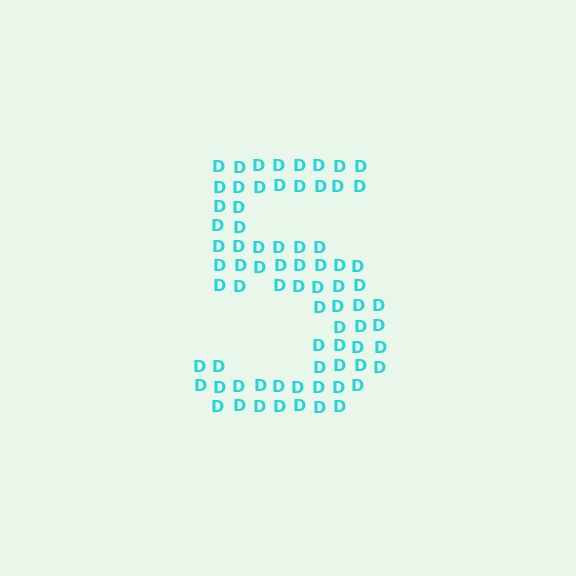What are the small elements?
The small elements are letter D's.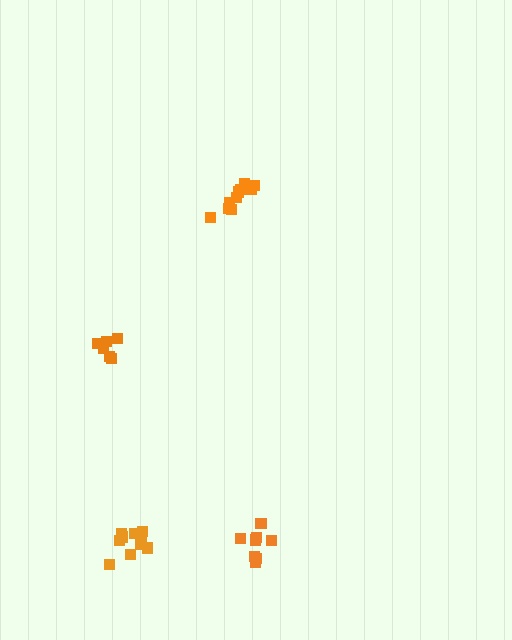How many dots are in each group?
Group 1: 11 dots, Group 2: 6 dots, Group 3: 10 dots, Group 4: 8 dots (35 total).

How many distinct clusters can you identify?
There are 4 distinct clusters.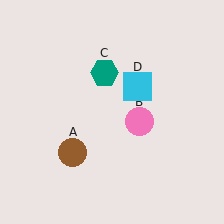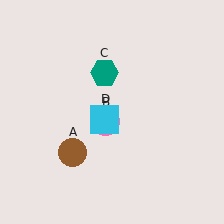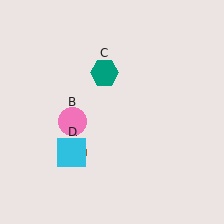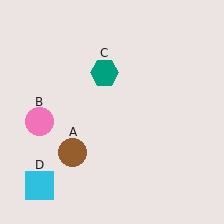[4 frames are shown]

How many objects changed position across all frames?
2 objects changed position: pink circle (object B), cyan square (object D).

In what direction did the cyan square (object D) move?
The cyan square (object D) moved down and to the left.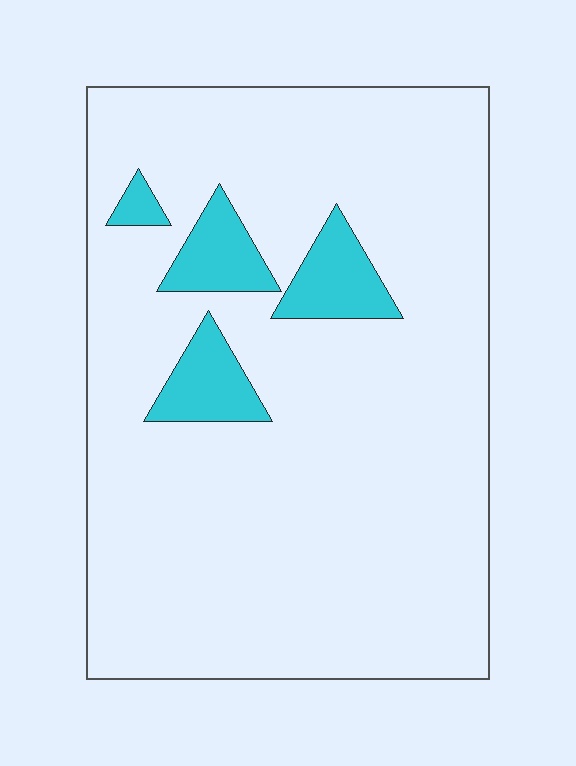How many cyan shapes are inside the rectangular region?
4.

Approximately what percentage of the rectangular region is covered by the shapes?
Approximately 10%.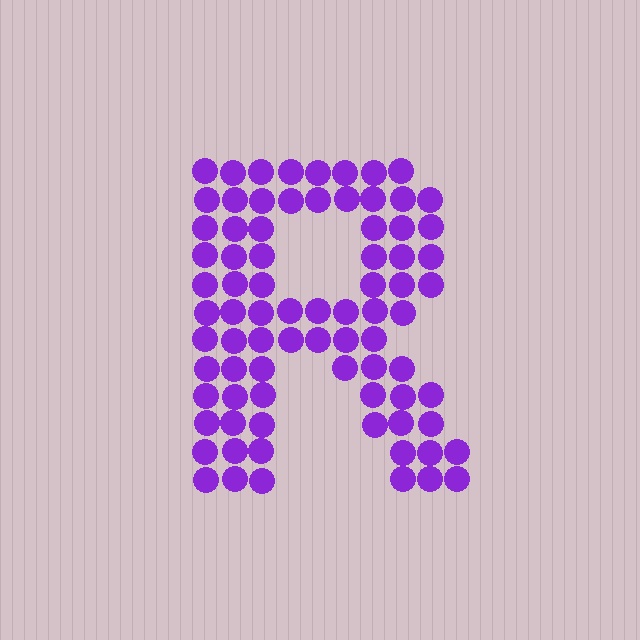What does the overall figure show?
The overall figure shows the letter R.